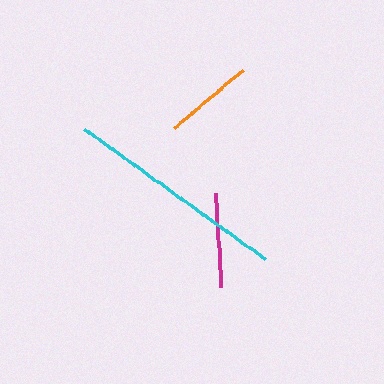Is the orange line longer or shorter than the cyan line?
The cyan line is longer than the orange line.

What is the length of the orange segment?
The orange segment is approximately 90 pixels long.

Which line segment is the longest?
The cyan line is the longest at approximately 223 pixels.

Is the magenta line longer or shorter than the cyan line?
The cyan line is longer than the magenta line.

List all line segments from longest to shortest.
From longest to shortest: cyan, magenta, orange.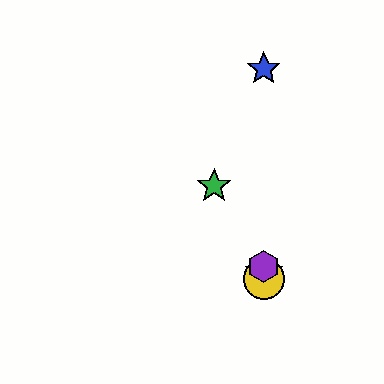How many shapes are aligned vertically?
4 shapes (the red star, the blue star, the yellow circle, the purple hexagon) are aligned vertically.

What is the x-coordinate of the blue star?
The blue star is at x≈264.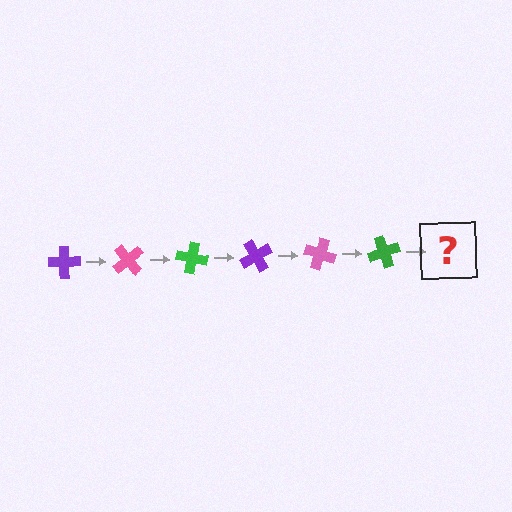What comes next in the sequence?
The next element should be a purple cross, rotated 300 degrees from the start.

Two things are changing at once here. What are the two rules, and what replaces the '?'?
The two rules are that it rotates 50 degrees each step and the color cycles through purple, pink, and green. The '?' should be a purple cross, rotated 300 degrees from the start.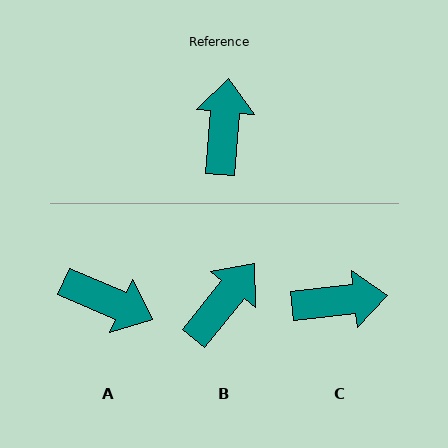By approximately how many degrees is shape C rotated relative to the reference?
Approximately 79 degrees clockwise.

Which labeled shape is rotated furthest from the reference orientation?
A, about 108 degrees away.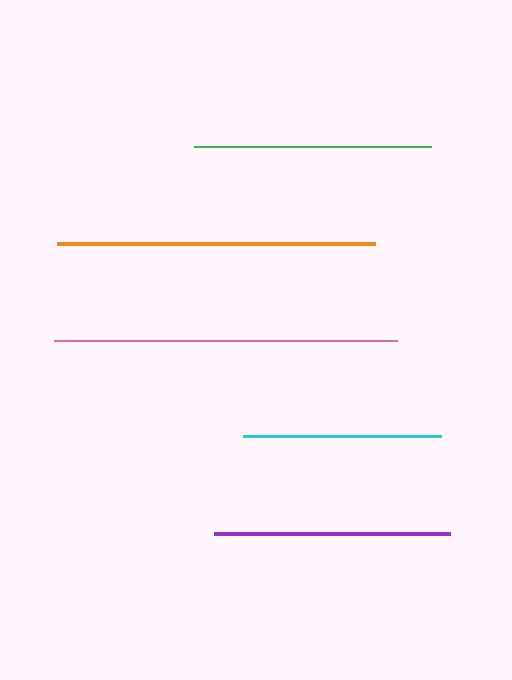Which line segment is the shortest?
The cyan line is the shortest at approximately 199 pixels.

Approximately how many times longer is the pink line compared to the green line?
The pink line is approximately 1.5 times the length of the green line.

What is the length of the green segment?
The green segment is approximately 237 pixels long.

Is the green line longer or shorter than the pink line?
The pink line is longer than the green line.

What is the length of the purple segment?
The purple segment is approximately 235 pixels long.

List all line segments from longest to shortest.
From longest to shortest: pink, orange, green, purple, cyan.